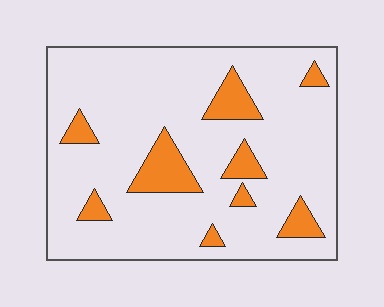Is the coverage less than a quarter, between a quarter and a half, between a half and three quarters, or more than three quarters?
Less than a quarter.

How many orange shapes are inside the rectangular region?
9.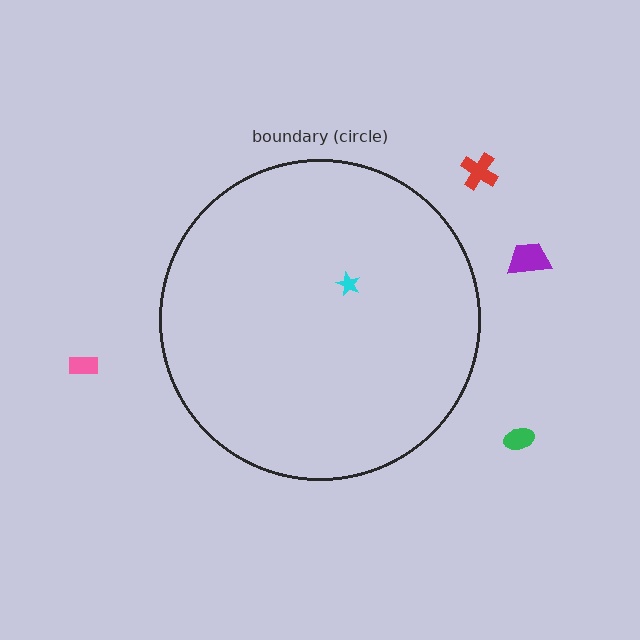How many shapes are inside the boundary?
1 inside, 4 outside.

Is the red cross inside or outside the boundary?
Outside.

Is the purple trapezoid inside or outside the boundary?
Outside.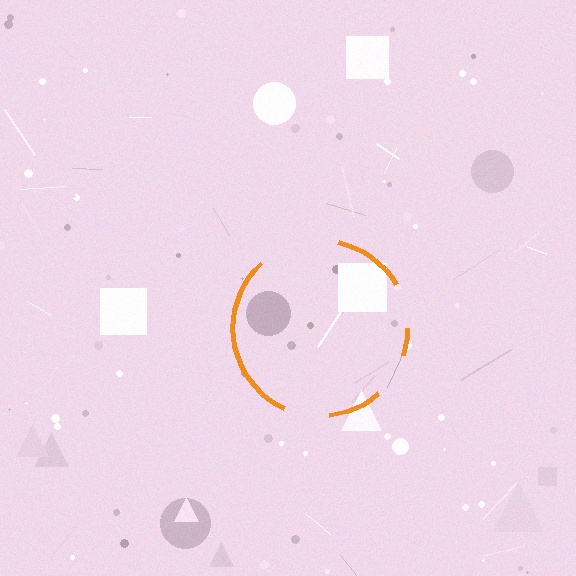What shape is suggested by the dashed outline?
The dashed outline suggests a circle.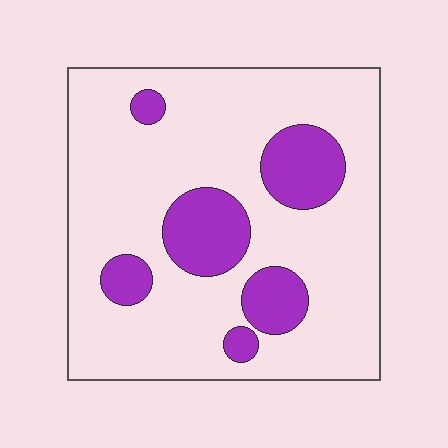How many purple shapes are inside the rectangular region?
6.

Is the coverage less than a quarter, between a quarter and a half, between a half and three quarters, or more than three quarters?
Less than a quarter.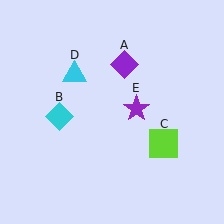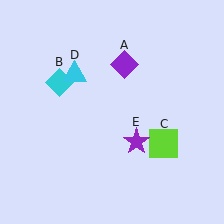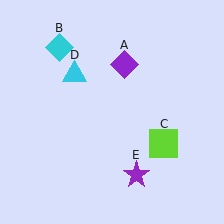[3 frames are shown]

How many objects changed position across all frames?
2 objects changed position: cyan diamond (object B), purple star (object E).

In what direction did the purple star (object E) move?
The purple star (object E) moved down.